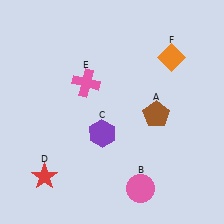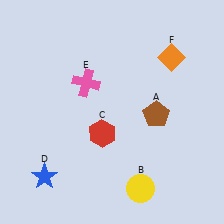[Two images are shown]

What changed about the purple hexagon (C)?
In Image 1, C is purple. In Image 2, it changed to red.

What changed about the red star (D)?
In Image 1, D is red. In Image 2, it changed to blue.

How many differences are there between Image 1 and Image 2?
There are 3 differences between the two images.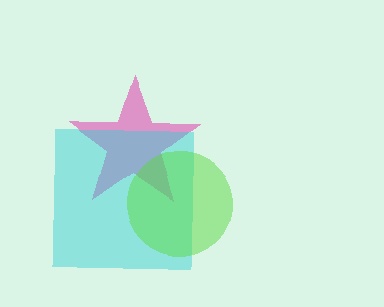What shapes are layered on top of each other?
The layered shapes are: a pink star, a cyan square, a lime circle.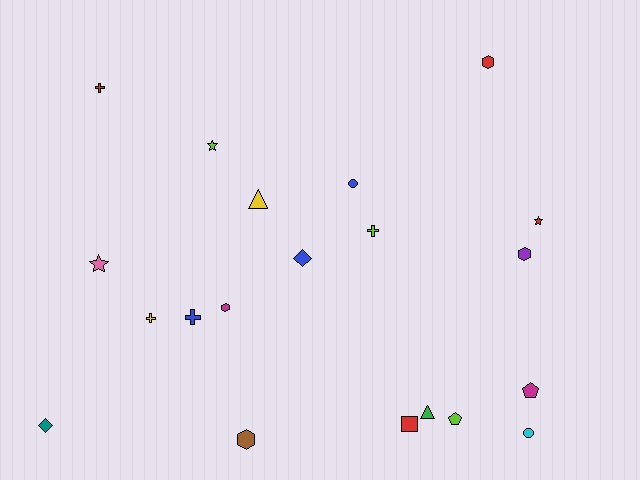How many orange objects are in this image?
There are no orange objects.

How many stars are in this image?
There are 3 stars.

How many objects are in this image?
There are 20 objects.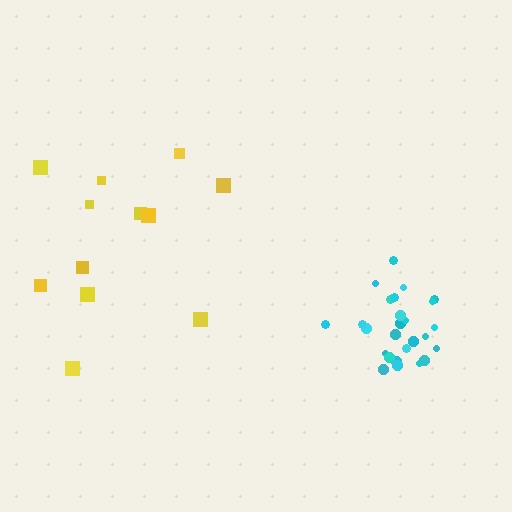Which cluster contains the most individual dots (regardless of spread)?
Cyan (27).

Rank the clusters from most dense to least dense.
cyan, yellow.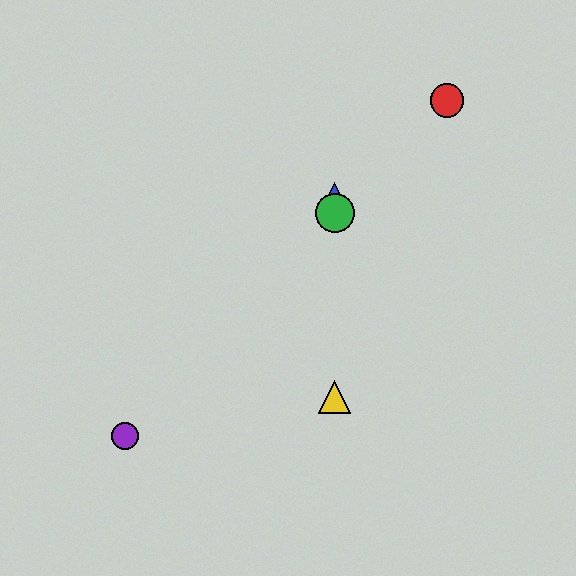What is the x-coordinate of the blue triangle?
The blue triangle is at x≈335.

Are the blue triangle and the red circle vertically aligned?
No, the blue triangle is at x≈335 and the red circle is at x≈447.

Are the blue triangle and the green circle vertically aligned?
Yes, both are at x≈335.